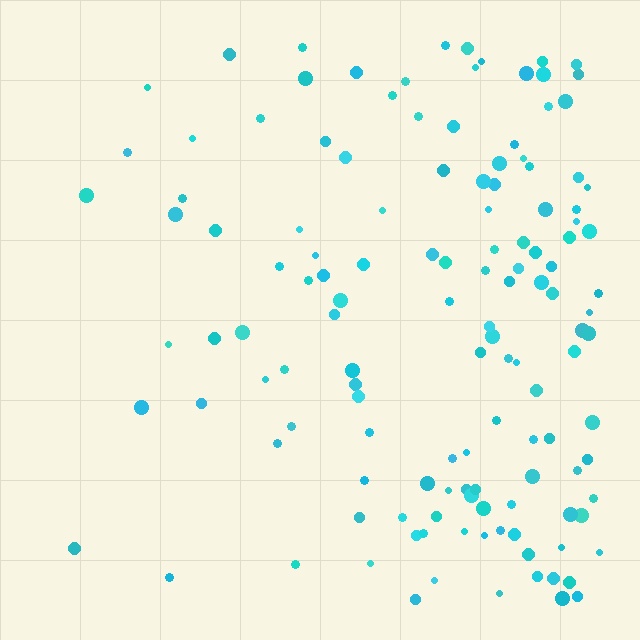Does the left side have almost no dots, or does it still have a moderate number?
Still a moderate number, just noticeably fewer than the right.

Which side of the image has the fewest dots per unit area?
The left.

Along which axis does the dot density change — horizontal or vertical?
Horizontal.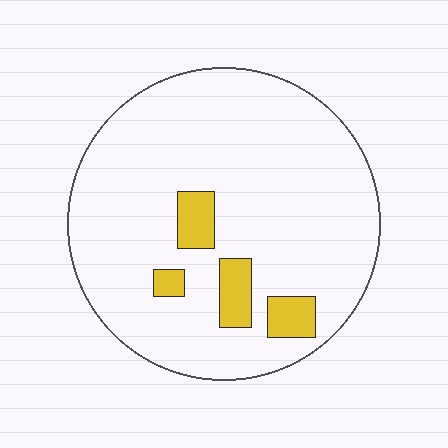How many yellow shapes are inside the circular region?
4.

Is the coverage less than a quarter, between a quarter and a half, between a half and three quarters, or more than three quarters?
Less than a quarter.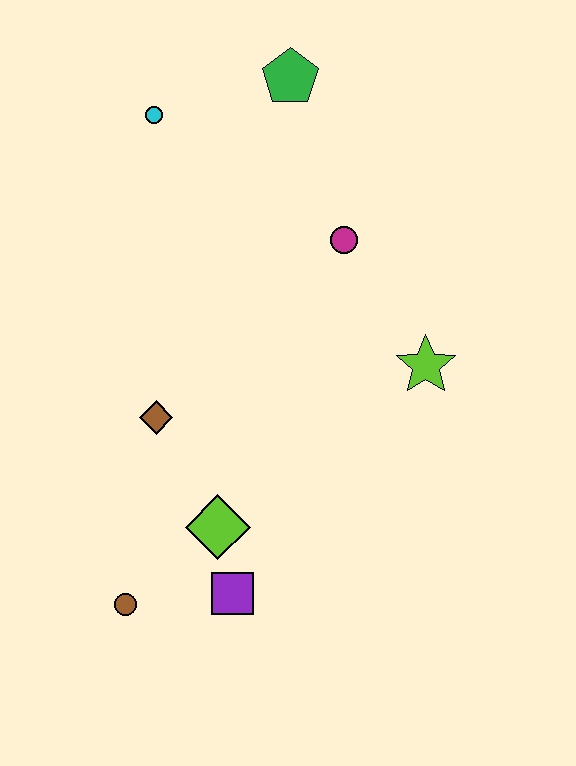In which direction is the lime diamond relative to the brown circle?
The lime diamond is to the right of the brown circle.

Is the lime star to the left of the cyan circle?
No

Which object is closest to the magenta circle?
The lime star is closest to the magenta circle.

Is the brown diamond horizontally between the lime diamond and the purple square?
No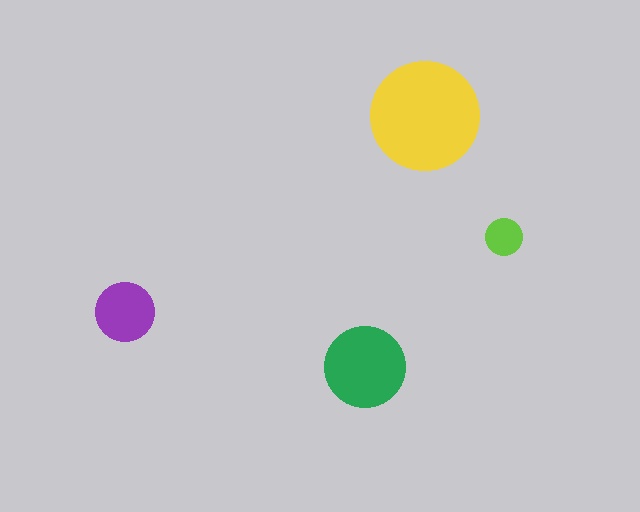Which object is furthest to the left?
The purple circle is leftmost.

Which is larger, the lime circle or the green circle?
The green one.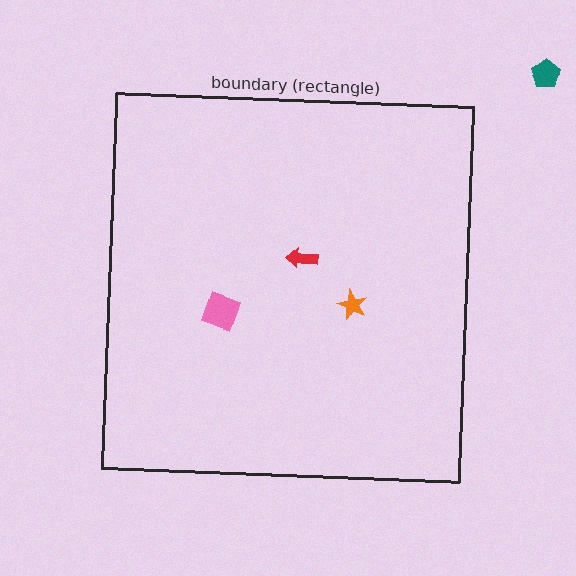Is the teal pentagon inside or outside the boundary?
Outside.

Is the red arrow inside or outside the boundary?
Inside.